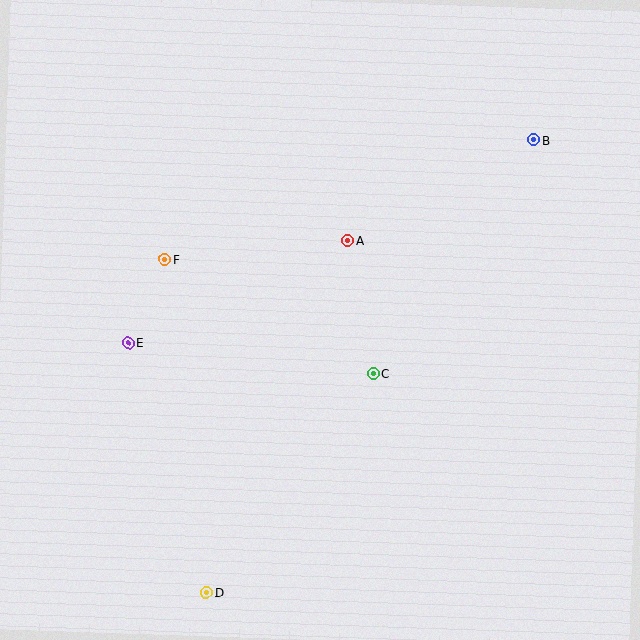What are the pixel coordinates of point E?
Point E is at (129, 343).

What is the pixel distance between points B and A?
The distance between B and A is 212 pixels.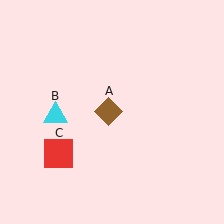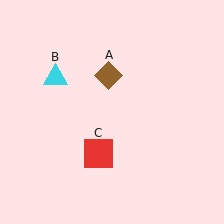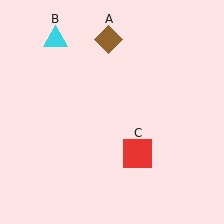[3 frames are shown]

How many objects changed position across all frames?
3 objects changed position: brown diamond (object A), cyan triangle (object B), red square (object C).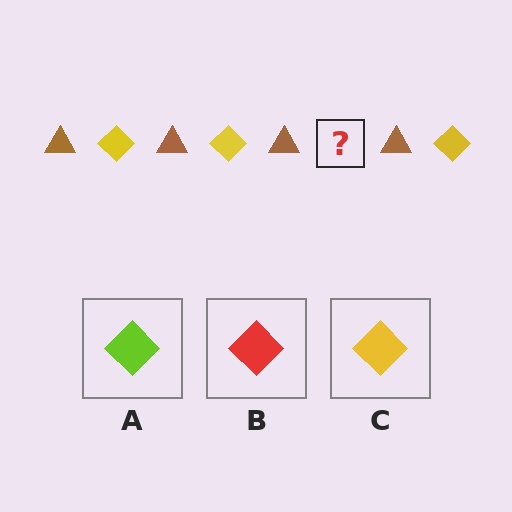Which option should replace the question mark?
Option C.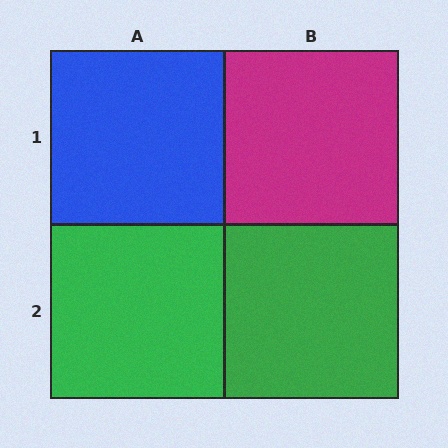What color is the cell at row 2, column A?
Green.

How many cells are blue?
1 cell is blue.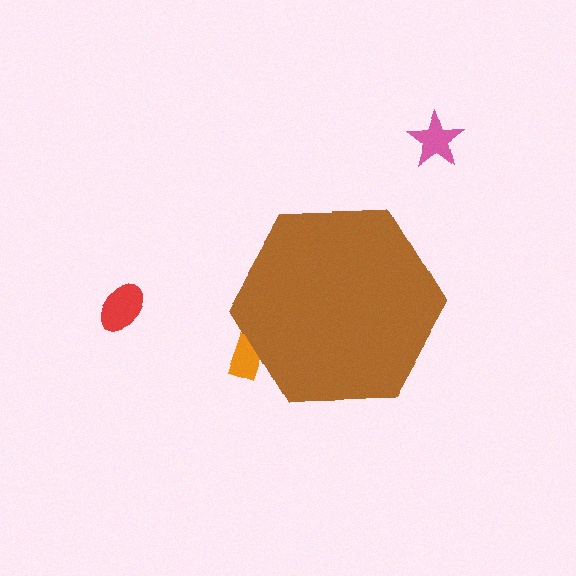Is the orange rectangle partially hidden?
Yes, the orange rectangle is partially hidden behind the brown hexagon.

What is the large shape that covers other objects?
A brown hexagon.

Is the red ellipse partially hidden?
No, the red ellipse is fully visible.